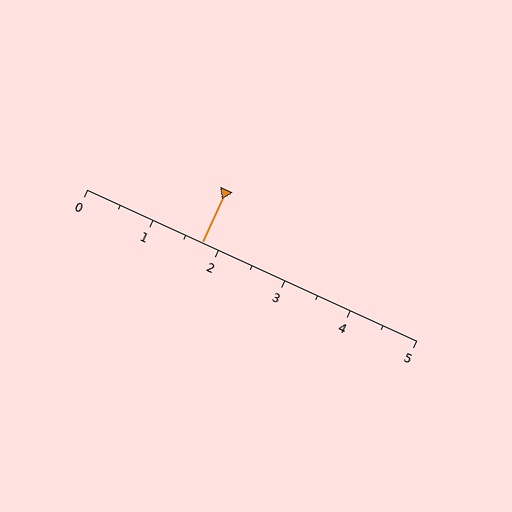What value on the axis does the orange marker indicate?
The marker indicates approximately 1.8.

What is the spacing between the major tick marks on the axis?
The major ticks are spaced 1 apart.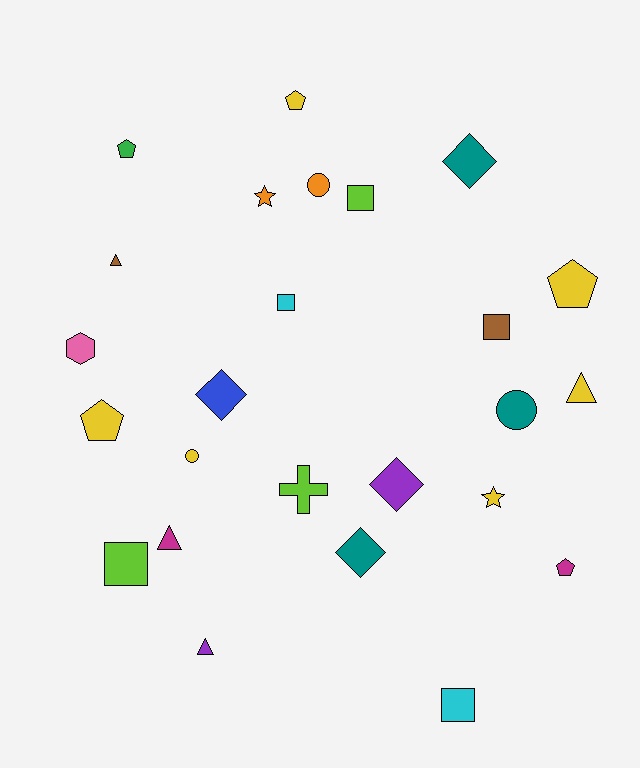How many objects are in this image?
There are 25 objects.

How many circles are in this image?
There are 3 circles.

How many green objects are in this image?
There is 1 green object.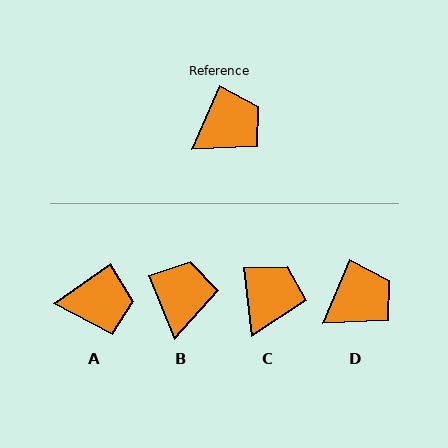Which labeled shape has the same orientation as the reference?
D.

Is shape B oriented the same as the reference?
No, it is off by about 45 degrees.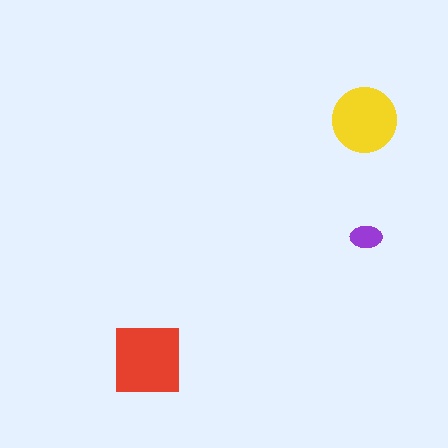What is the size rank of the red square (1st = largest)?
1st.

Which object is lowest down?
The red square is bottommost.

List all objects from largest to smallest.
The red square, the yellow circle, the purple ellipse.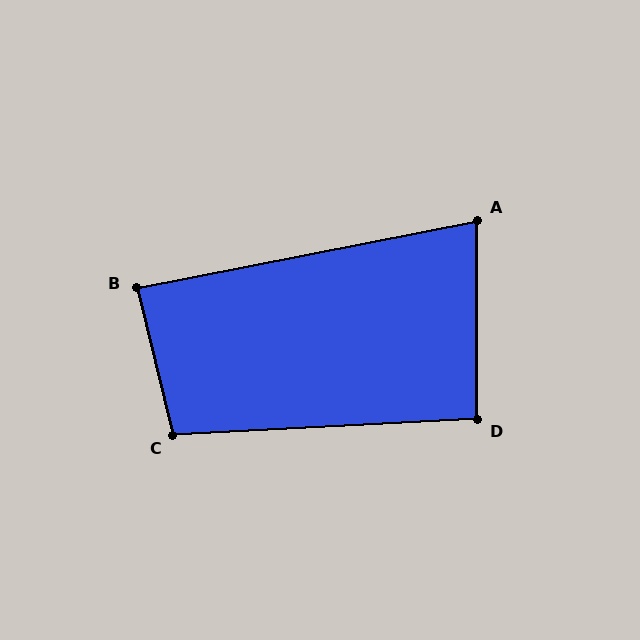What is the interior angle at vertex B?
Approximately 87 degrees (approximately right).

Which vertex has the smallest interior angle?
A, at approximately 79 degrees.